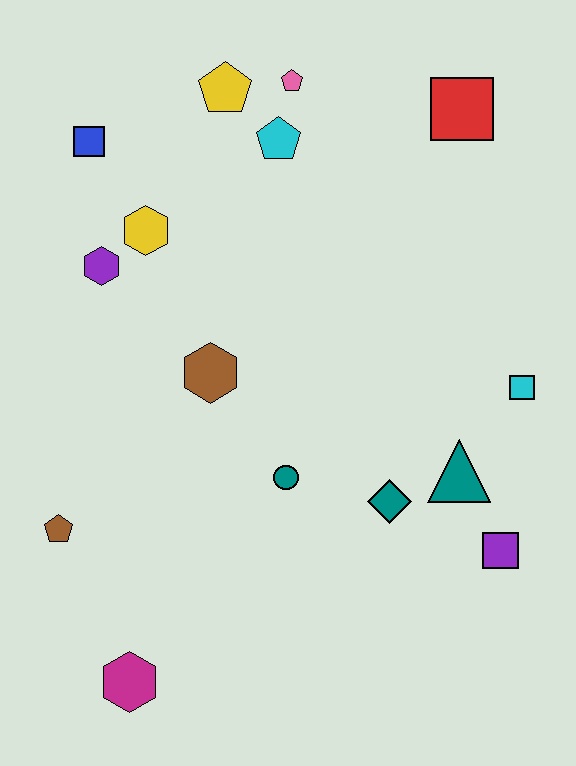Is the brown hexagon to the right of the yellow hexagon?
Yes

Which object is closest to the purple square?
The teal triangle is closest to the purple square.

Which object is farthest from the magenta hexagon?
The red square is farthest from the magenta hexagon.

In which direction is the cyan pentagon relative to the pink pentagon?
The cyan pentagon is below the pink pentagon.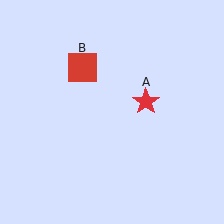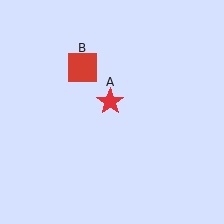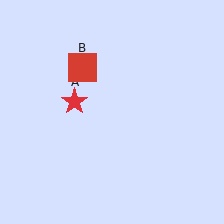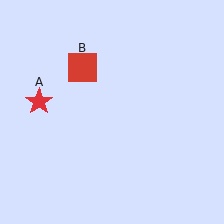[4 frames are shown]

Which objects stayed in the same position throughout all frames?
Red square (object B) remained stationary.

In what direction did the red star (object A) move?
The red star (object A) moved left.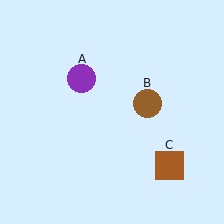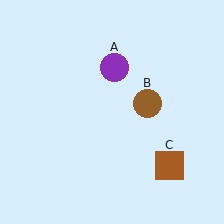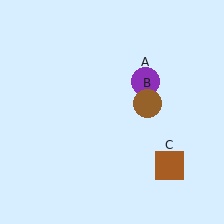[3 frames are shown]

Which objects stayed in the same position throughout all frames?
Brown circle (object B) and brown square (object C) remained stationary.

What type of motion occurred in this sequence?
The purple circle (object A) rotated clockwise around the center of the scene.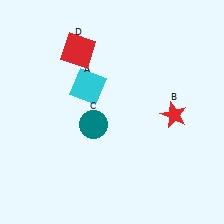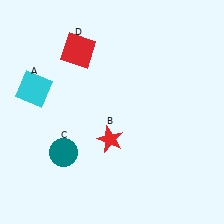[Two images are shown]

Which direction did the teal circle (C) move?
The teal circle (C) moved left.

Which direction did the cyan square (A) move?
The cyan square (A) moved left.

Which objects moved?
The objects that moved are: the cyan square (A), the red star (B), the teal circle (C).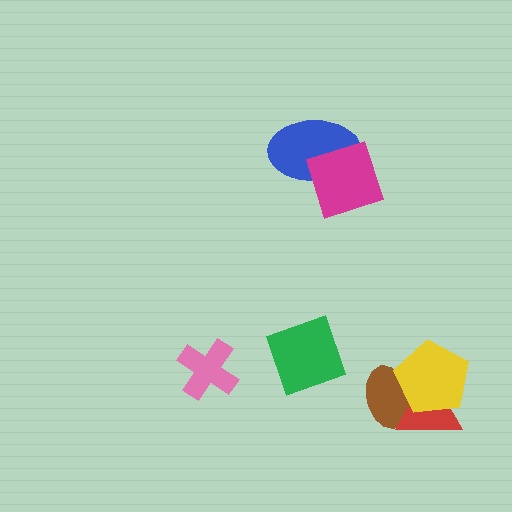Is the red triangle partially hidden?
Yes, it is partially covered by another shape.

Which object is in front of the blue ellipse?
The magenta diamond is in front of the blue ellipse.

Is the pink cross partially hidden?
No, no other shape covers it.